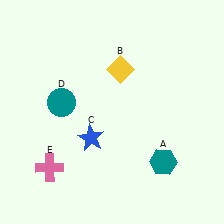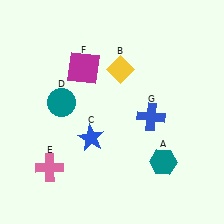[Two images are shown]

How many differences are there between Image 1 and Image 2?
There are 2 differences between the two images.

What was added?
A magenta square (F), a blue cross (G) were added in Image 2.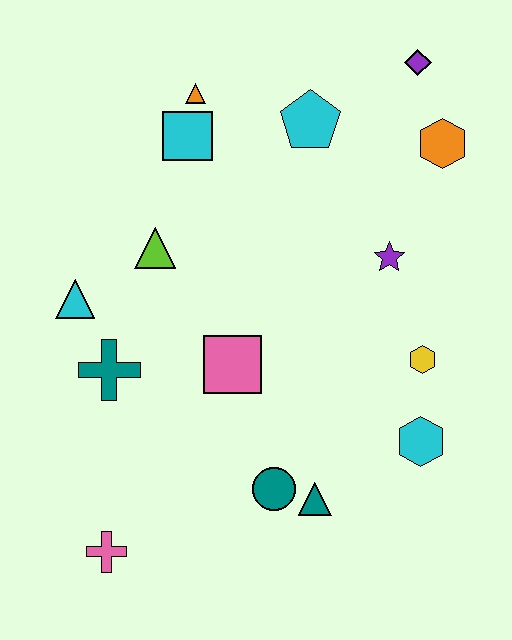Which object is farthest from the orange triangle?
The pink cross is farthest from the orange triangle.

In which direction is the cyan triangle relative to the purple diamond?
The cyan triangle is to the left of the purple diamond.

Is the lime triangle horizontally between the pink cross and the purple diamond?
Yes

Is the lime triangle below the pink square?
No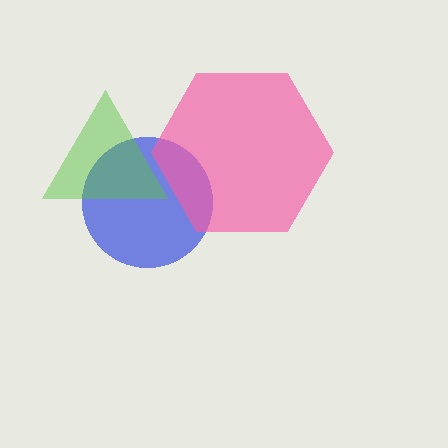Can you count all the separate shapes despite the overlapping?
Yes, there are 3 separate shapes.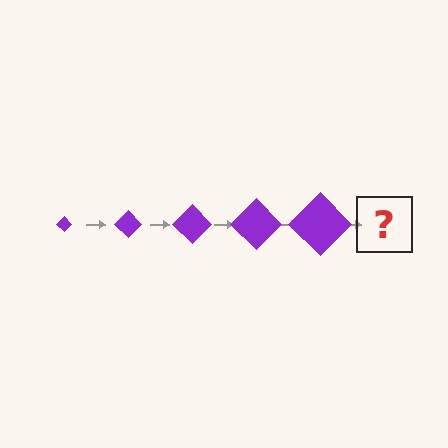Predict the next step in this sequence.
The next step is a purple diamond, larger than the previous one.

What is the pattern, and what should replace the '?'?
The pattern is that the diamond gets progressively larger each step. The '?' should be a purple diamond, larger than the previous one.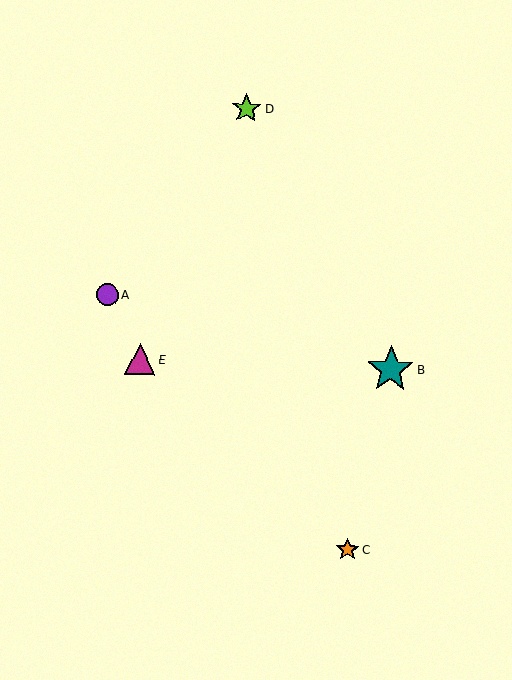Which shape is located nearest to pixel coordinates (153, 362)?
The magenta triangle (labeled E) at (140, 359) is nearest to that location.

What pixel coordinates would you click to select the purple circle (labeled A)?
Click at (107, 295) to select the purple circle A.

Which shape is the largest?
The teal star (labeled B) is the largest.